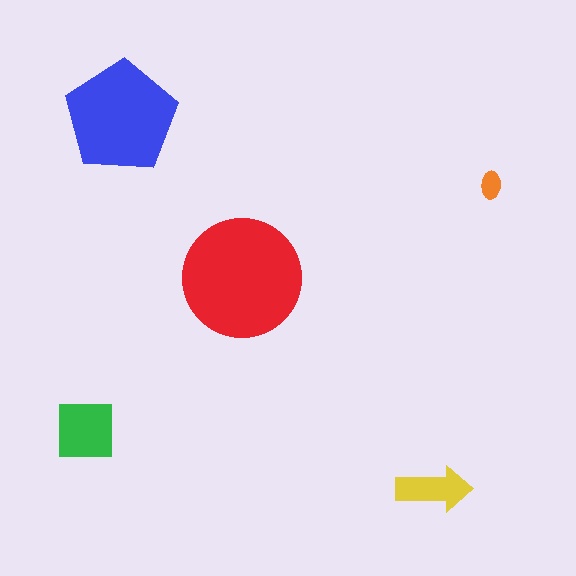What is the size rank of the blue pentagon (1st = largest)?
2nd.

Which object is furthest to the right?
The orange ellipse is rightmost.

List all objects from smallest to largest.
The orange ellipse, the yellow arrow, the green square, the blue pentagon, the red circle.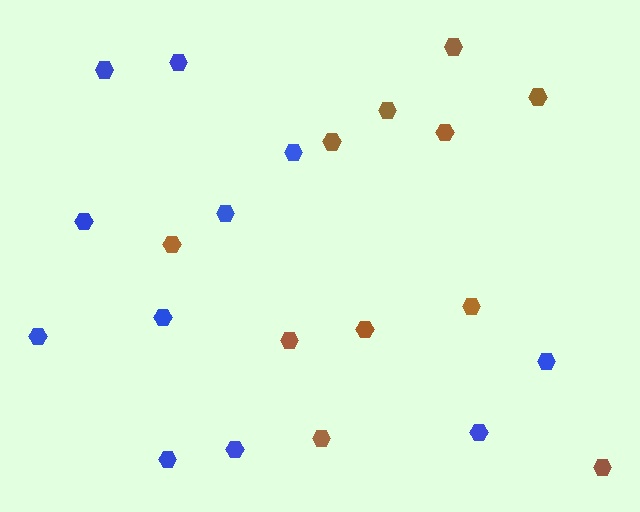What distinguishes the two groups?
There are 2 groups: one group of blue hexagons (11) and one group of brown hexagons (11).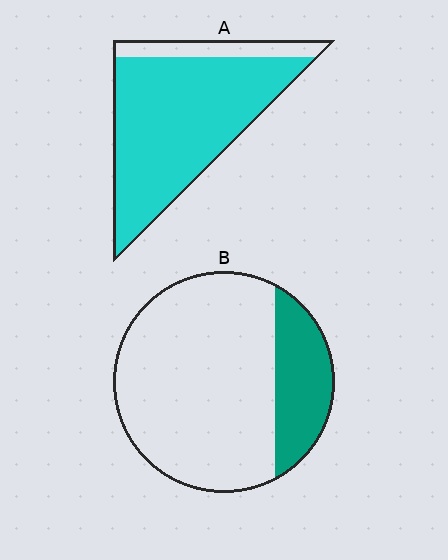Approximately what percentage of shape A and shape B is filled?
A is approximately 85% and B is approximately 20%.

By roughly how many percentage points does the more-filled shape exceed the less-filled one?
By roughly 65 percentage points (A over B).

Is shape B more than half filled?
No.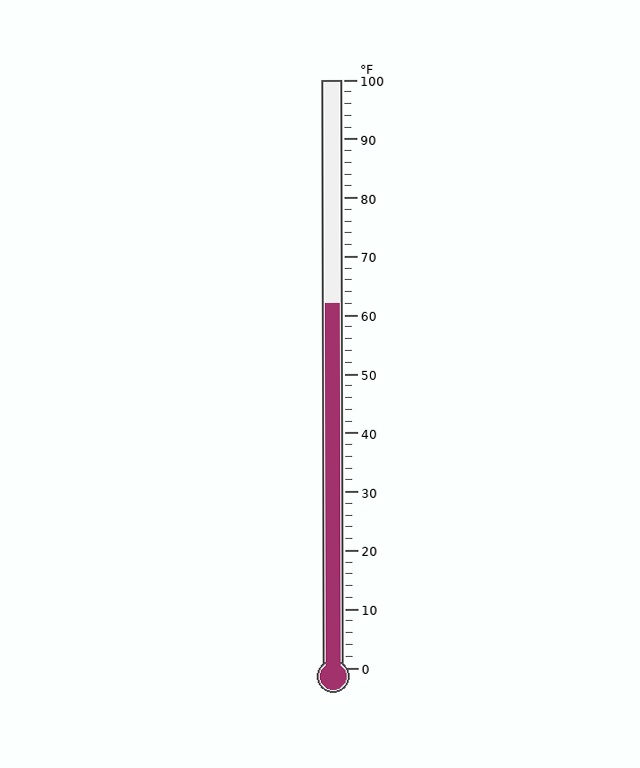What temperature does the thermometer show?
The thermometer shows approximately 62°F.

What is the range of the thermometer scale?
The thermometer scale ranges from 0°F to 100°F.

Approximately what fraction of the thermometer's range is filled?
The thermometer is filled to approximately 60% of its range.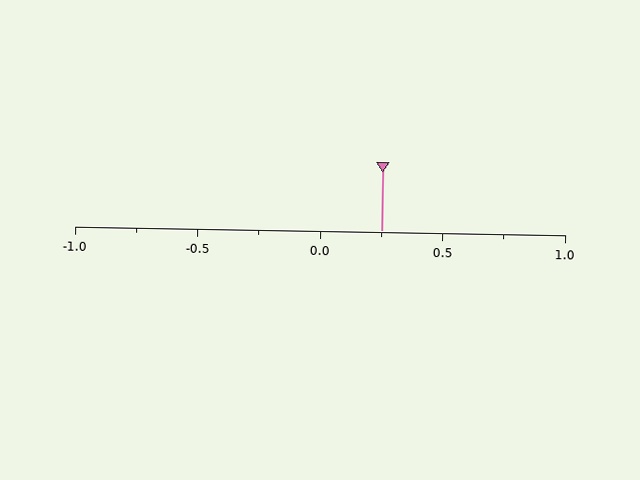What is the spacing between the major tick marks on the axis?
The major ticks are spaced 0.5 apart.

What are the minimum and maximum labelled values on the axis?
The axis runs from -1.0 to 1.0.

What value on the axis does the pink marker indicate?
The marker indicates approximately 0.25.